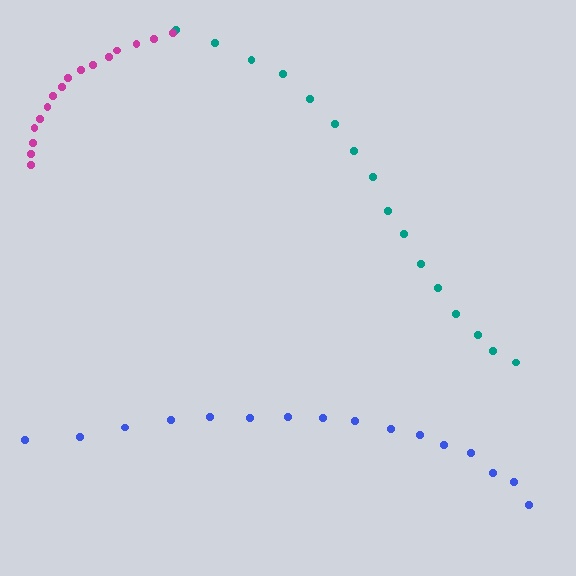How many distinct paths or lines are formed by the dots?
There are 3 distinct paths.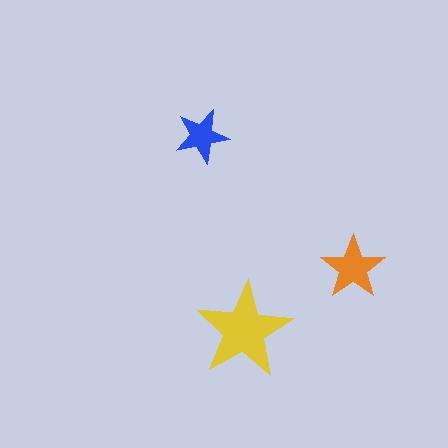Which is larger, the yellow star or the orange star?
The yellow one.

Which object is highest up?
The blue star is topmost.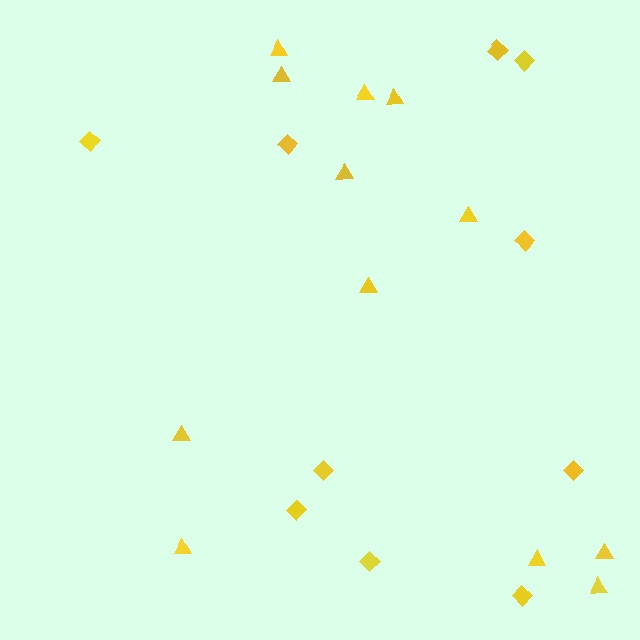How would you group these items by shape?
There are 2 groups: one group of triangles (12) and one group of diamonds (10).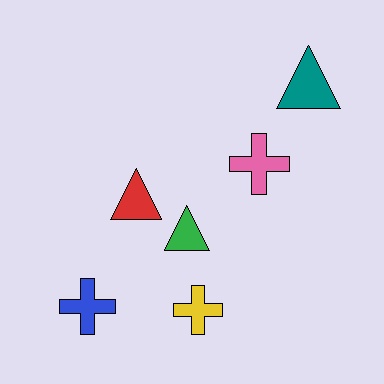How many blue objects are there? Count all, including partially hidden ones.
There is 1 blue object.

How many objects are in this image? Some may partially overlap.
There are 6 objects.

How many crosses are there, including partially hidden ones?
There are 3 crosses.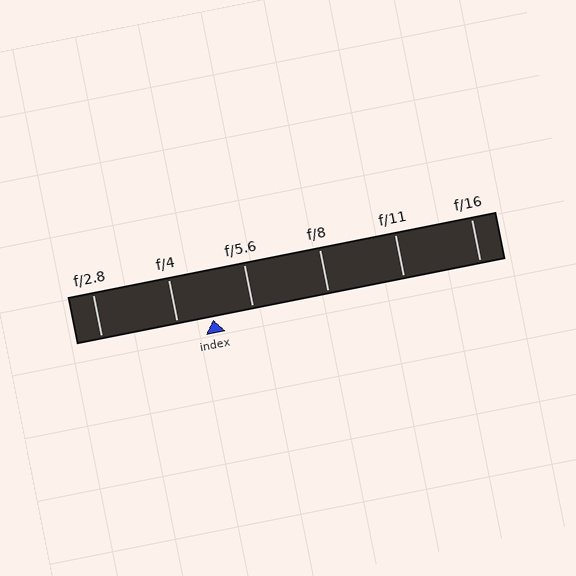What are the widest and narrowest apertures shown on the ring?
The widest aperture shown is f/2.8 and the narrowest is f/16.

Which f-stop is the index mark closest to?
The index mark is closest to f/4.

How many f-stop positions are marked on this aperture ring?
There are 6 f-stop positions marked.